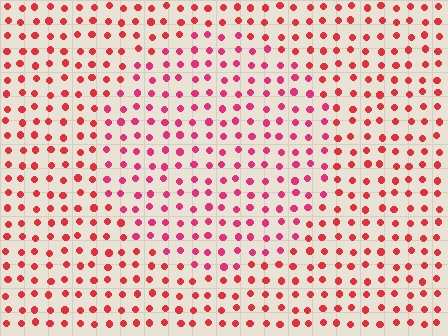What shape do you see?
I see a circle.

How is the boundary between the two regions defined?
The boundary is defined purely by a slight shift in hue (about 22 degrees). Spacing, size, and orientation are identical on both sides.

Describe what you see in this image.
The image is filled with small red elements in a uniform arrangement. A circle-shaped region is visible where the elements are tinted to a slightly different hue, forming a subtle color boundary.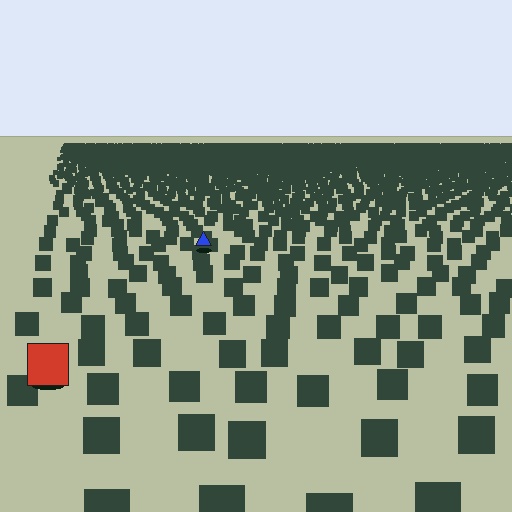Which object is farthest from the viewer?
The blue triangle is farthest from the viewer. It appears smaller and the ground texture around it is denser.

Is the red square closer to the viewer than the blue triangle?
Yes. The red square is closer — you can tell from the texture gradient: the ground texture is coarser near it.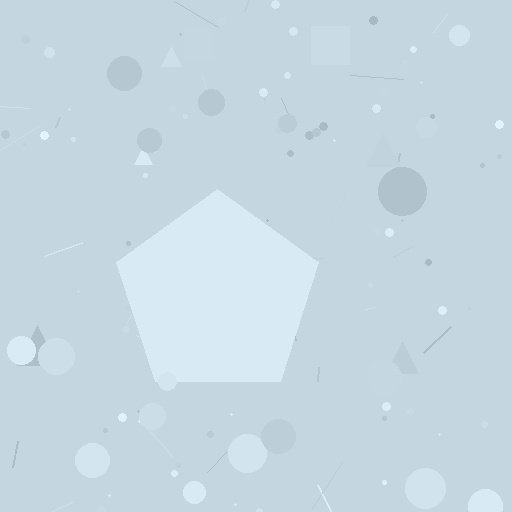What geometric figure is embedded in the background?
A pentagon is embedded in the background.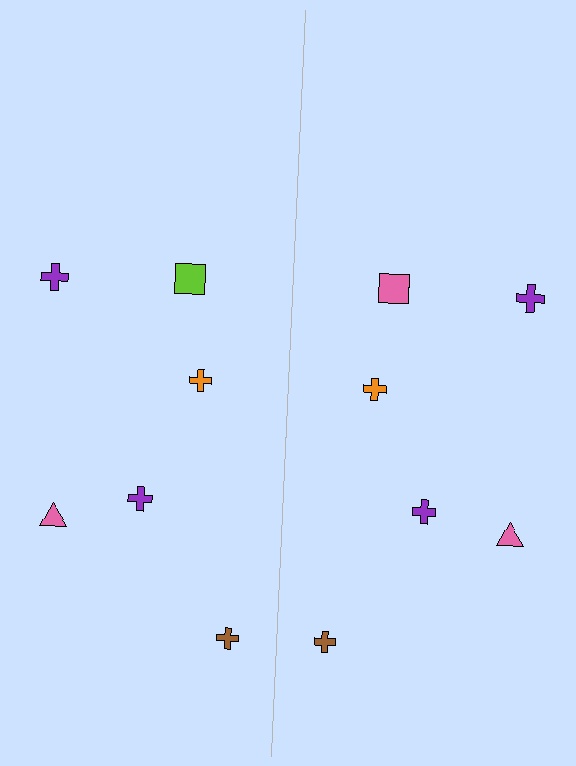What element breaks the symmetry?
The pink square on the right side breaks the symmetry — its mirror counterpart is lime.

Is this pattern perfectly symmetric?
No, the pattern is not perfectly symmetric. The pink square on the right side breaks the symmetry — its mirror counterpart is lime.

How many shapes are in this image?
There are 12 shapes in this image.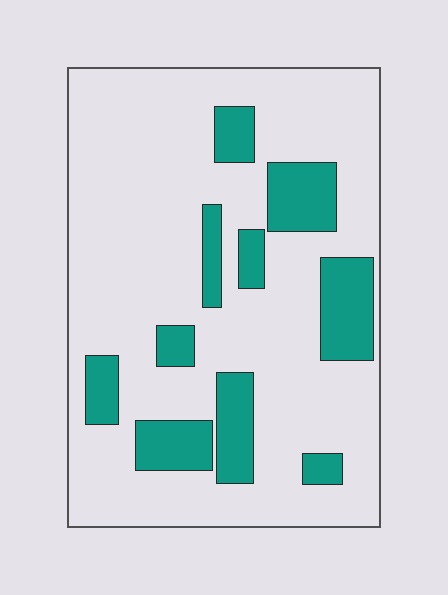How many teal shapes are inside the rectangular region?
10.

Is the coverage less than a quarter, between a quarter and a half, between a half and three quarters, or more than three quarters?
Less than a quarter.